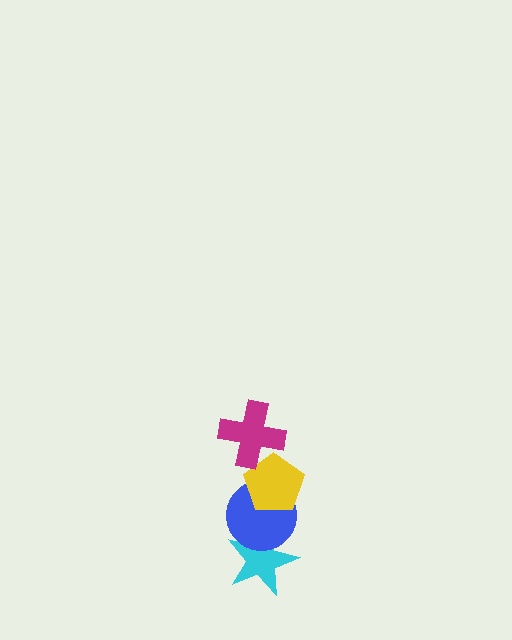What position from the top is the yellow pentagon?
The yellow pentagon is 2nd from the top.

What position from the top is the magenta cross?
The magenta cross is 1st from the top.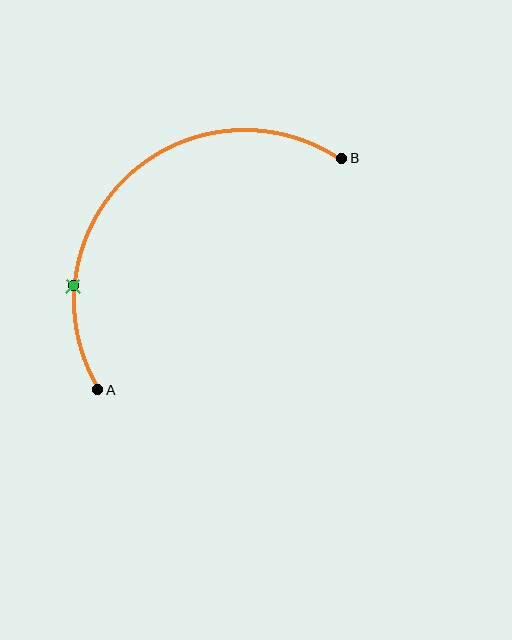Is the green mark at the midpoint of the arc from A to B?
No. The green mark lies on the arc but is closer to endpoint A. The arc midpoint would be at the point on the curve equidistant along the arc from both A and B.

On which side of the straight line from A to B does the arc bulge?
The arc bulges above and to the left of the straight line connecting A and B.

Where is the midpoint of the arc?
The arc midpoint is the point on the curve farthest from the straight line joining A and B. It sits above and to the left of that line.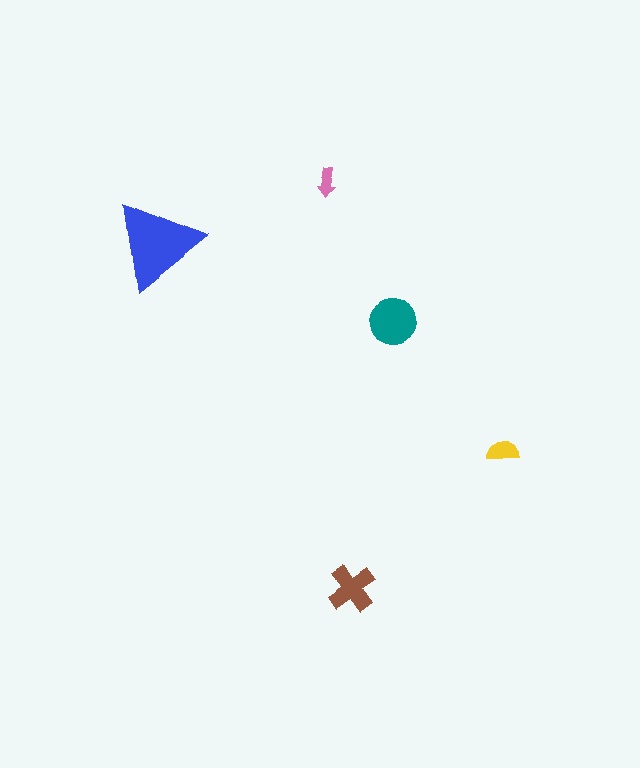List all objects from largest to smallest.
The blue triangle, the teal circle, the brown cross, the yellow semicircle, the pink arrow.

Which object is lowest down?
The brown cross is bottommost.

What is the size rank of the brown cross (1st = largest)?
3rd.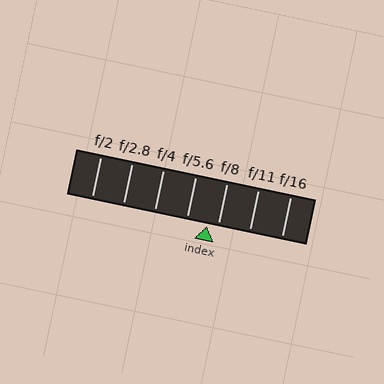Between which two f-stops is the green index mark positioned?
The index mark is between f/5.6 and f/8.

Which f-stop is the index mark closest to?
The index mark is closest to f/8.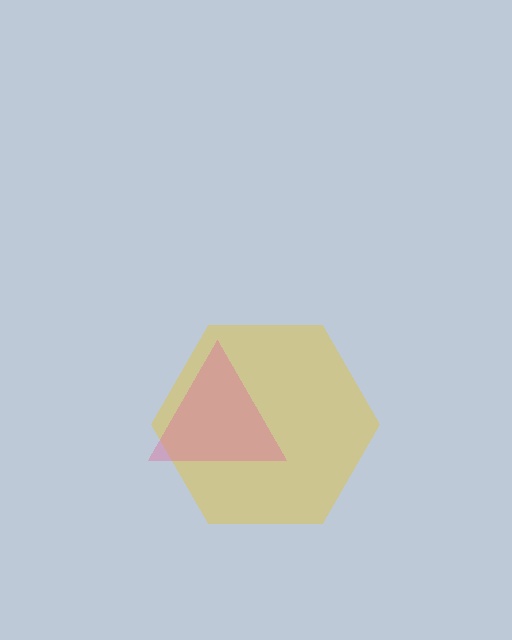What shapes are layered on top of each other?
The layered shapes are: a yellow hexagon, a pink triangle.